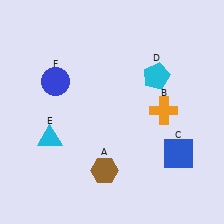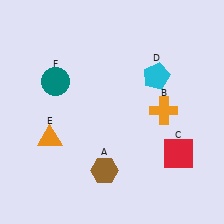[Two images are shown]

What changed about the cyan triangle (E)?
In Image 1, E is cyan. In Image 2, it changed to orange.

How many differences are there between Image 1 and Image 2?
There are 3 differences between the two images.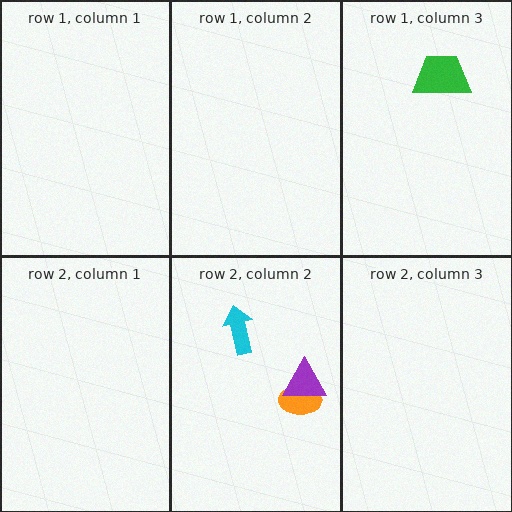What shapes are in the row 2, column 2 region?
The cyan arrow, the orange ellipse, the purple triangle.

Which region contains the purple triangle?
The row 2, column 2 region.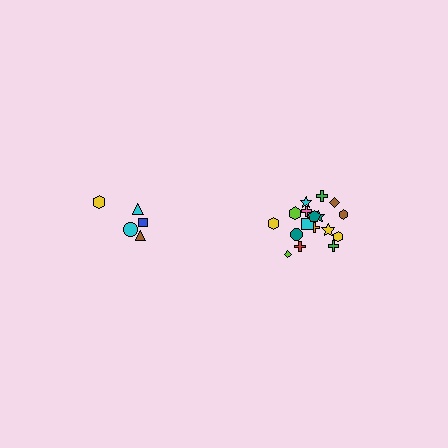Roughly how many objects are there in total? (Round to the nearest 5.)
Roughly 25 objects in total.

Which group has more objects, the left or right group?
The right group.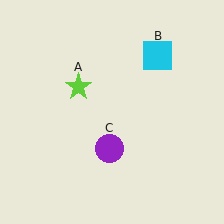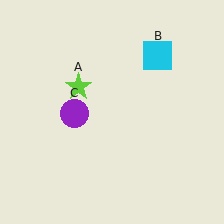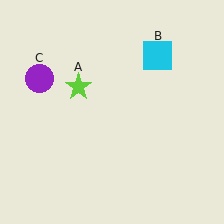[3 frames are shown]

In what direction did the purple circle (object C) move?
The purple circle (object C) moved up and to the left.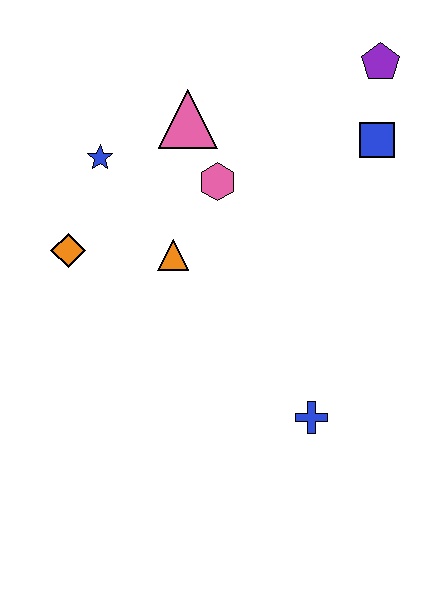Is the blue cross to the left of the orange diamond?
No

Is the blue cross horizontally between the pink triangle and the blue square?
Yes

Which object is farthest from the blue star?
The blue cross is farthest from the blue star.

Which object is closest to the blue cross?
The orange triangle is closest to the blue cross.